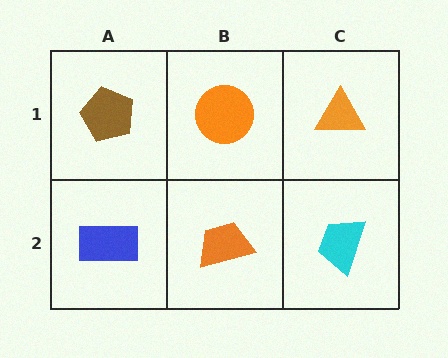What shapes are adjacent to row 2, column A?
A brown pentagon (row 1, column A), an orange trapezoid (row 2, column B).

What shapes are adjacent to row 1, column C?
A cyan trapezoid (row 2, column C), an orange circle (row 1, column B).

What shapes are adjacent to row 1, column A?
A blue rectangle (row 2, column A), an orange circle (row 1, column B).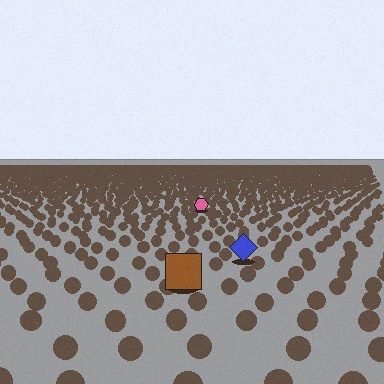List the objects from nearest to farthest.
From nearest to farthest: the brown square, the blue diamond, the pink hexagon.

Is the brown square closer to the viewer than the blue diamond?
Yes. The brown square is closer — you can tell from the texture gradient: the ground texture is coarser near it.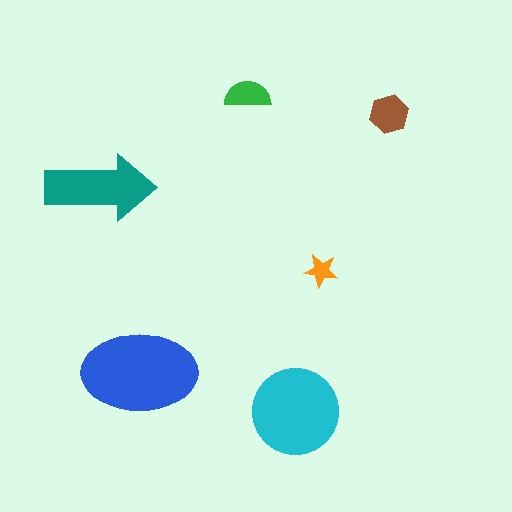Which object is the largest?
The blue ellipse.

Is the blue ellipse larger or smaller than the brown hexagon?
Larger.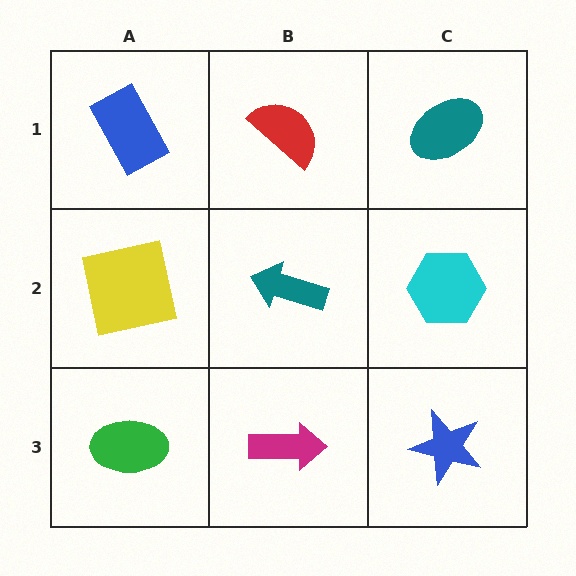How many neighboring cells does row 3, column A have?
2.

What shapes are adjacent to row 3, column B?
A teal arrow (row 2, column B), a green ellipse (row 3, column A), a blue star (row 3, column C).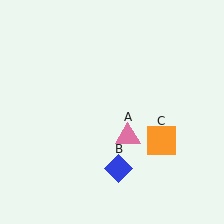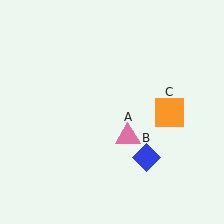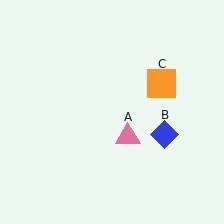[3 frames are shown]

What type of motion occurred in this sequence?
The blue diamond (object B), orange square (object C) rotated counterclockwise around the center of the scene.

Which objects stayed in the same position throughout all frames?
Pink triangle (object A) remained stationary.